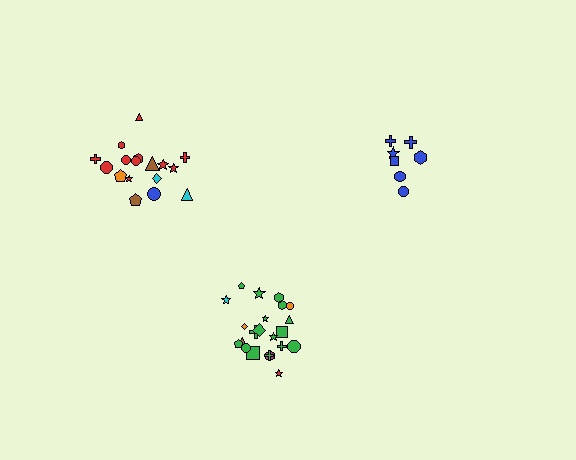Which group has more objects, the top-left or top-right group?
The top-left group.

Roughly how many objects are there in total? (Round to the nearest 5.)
Roughly 45 objects in total.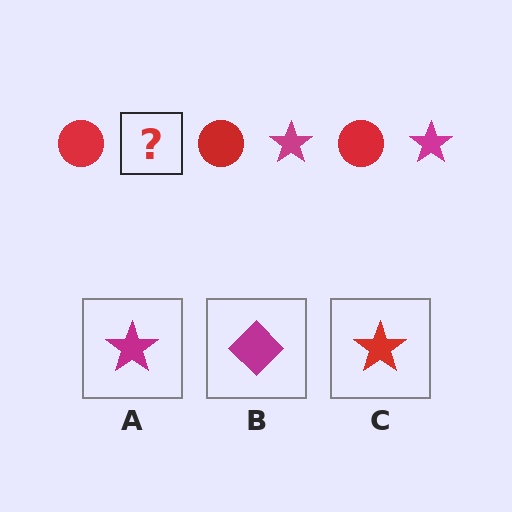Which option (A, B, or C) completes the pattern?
A.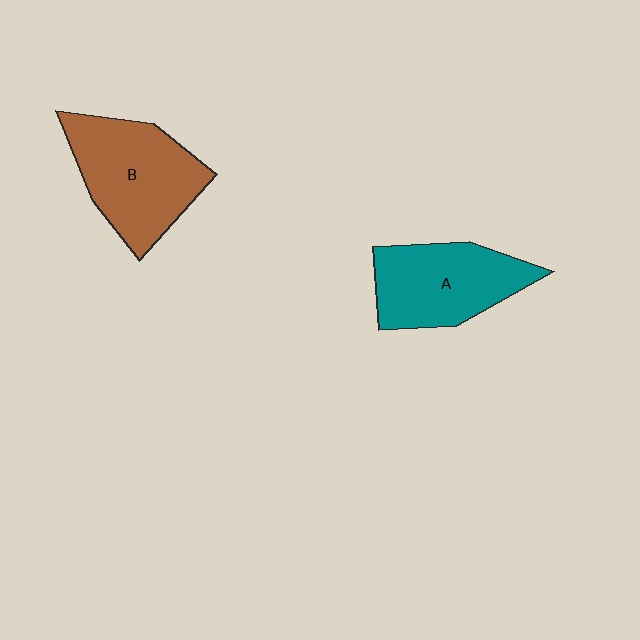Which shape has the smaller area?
Shape A (teal).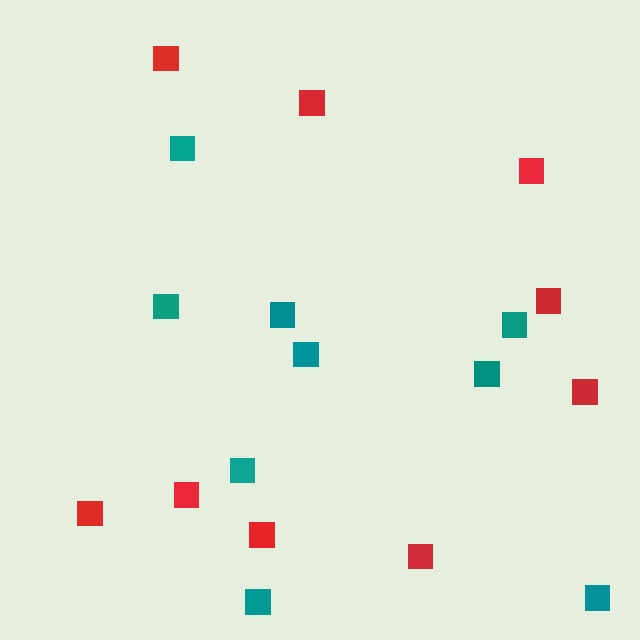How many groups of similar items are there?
There are 2 groups: one group of teal squares (9) and one group of red squares (9).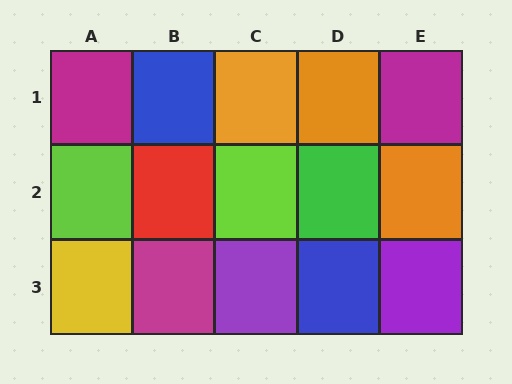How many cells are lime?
2 cells are lime.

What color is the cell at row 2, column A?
Lime.